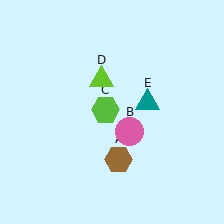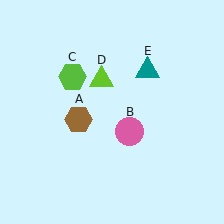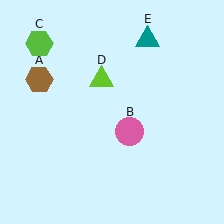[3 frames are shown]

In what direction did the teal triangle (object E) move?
The teal triangle (object E) moved up.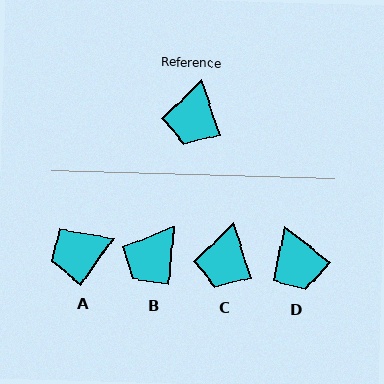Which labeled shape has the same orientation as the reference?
C.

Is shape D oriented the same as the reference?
No, it is off by about 34 degrees.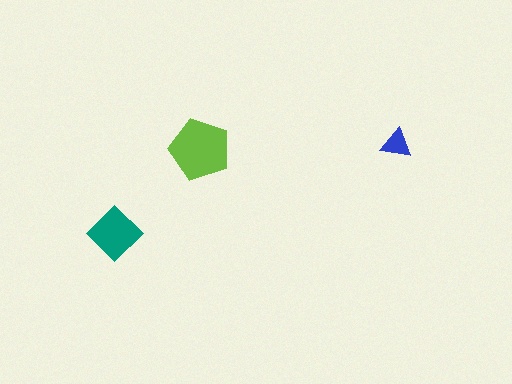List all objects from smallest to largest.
The blue triangle, the teal diamond, the lime pentagon.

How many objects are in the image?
There are 3 objects in the image.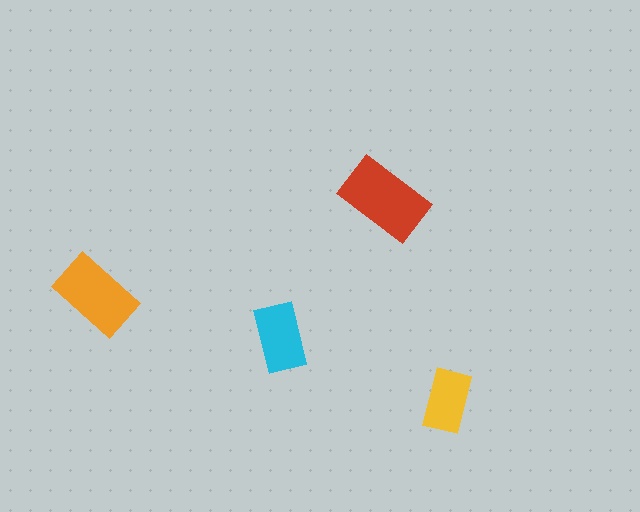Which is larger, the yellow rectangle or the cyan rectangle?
The cyan one.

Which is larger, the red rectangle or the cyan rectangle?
The red one.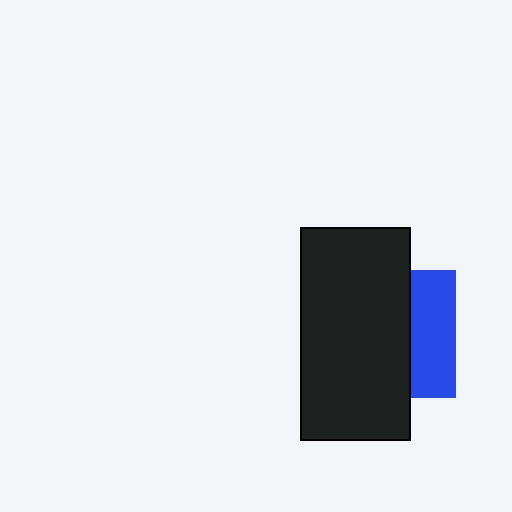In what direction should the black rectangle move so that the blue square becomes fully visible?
The black rectangle should move left. That is the shortest direction to clear the overlap and leave the blue square fully visible.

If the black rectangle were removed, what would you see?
You would see the complete blue square.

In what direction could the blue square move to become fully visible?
The blue square could move right. That would shift it out from behind the black rectangle entirely.